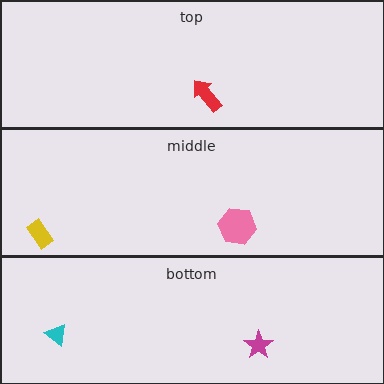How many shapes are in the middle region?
2.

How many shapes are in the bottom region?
2.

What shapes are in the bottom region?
The cyan triangle, the magenta star.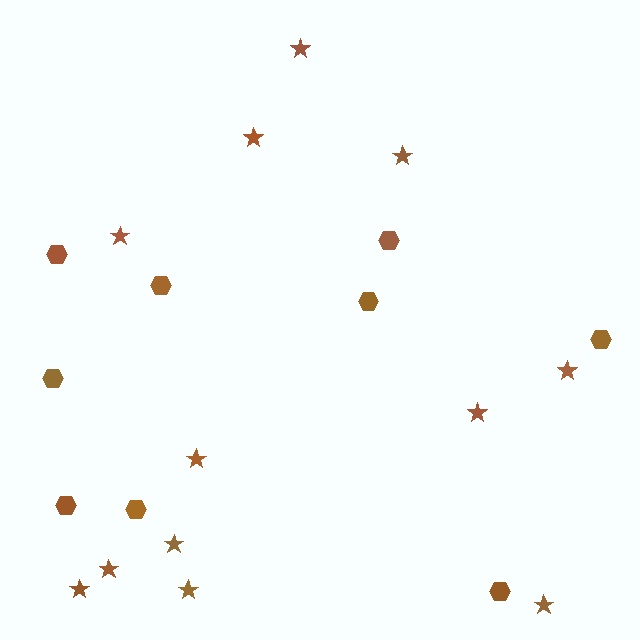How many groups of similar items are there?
There are 2 groups: one group of hexagons (9) and one group of stars (12).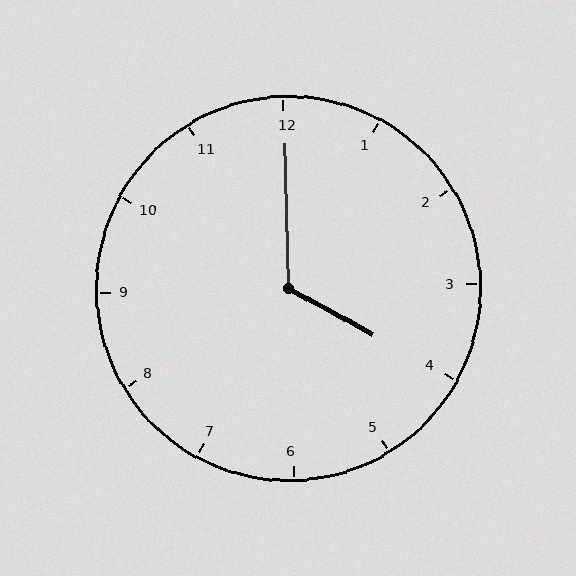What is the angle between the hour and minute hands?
Approximately 120 degrees.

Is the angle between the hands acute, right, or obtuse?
It is obtuse.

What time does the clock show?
4:00.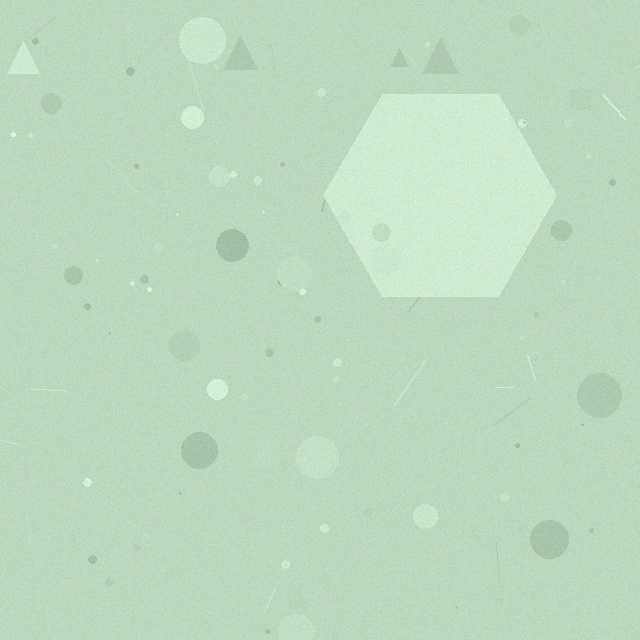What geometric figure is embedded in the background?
A hexagon is embedded in the background.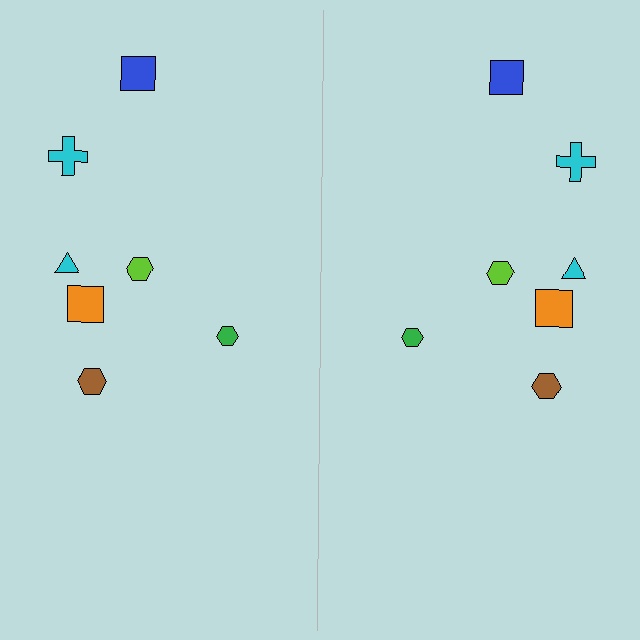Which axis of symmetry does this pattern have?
The pattern has a vertical axis of symmetry running through the center of the image.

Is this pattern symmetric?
Yes, this pattern has bilateral (reflection) symmetry.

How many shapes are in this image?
There are 14 shapes in this image.